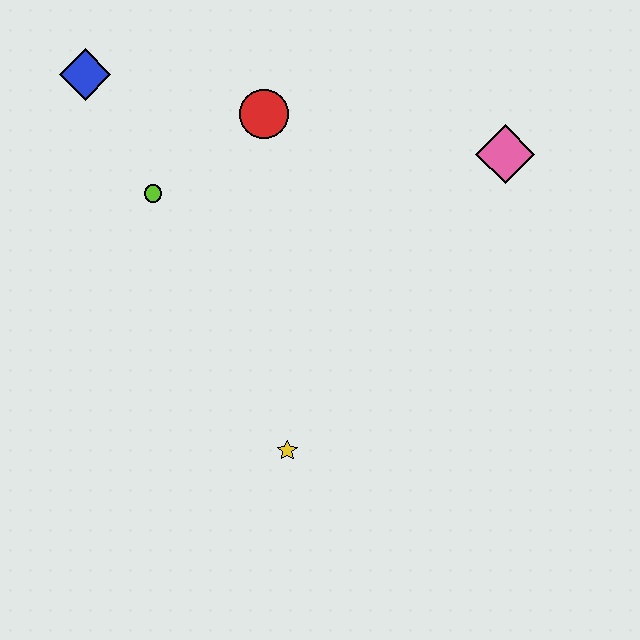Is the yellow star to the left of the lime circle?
No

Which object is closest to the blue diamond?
The lime circle is closest to the blue diamond.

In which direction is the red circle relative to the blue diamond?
The red circle is to the right of the blue diamond.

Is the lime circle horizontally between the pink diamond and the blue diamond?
Yes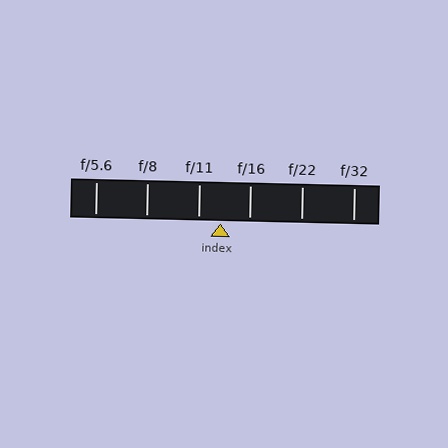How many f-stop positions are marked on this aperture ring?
There are 6 f-stop positions marked.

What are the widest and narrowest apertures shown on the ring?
The widest aperture shown is f/5.6 and the narrowest is f/32.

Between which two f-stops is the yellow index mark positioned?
The index mark is between f/11 and f/16.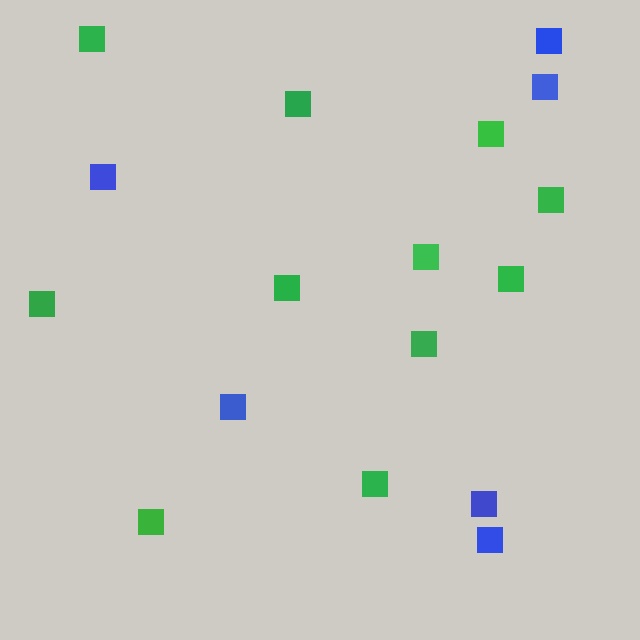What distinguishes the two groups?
There are 2 groups: one group of blue squares (6) and one group of green squares (11).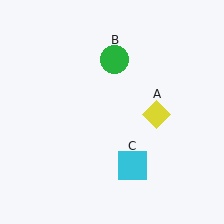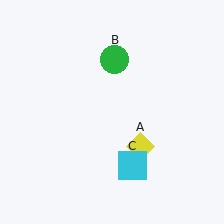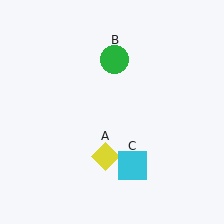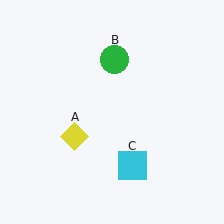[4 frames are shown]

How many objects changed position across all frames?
1 object changed position: yellow diamond (object A).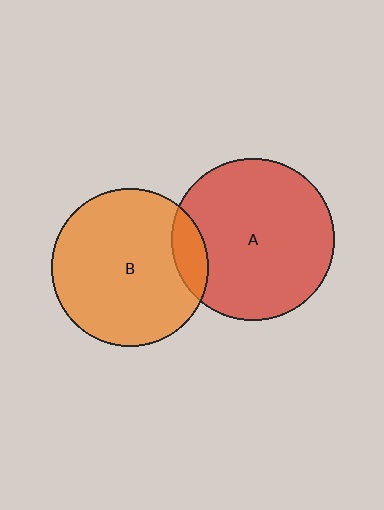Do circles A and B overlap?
Yes.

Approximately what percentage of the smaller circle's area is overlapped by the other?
Approximately 10%.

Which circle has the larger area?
Circle A (red).